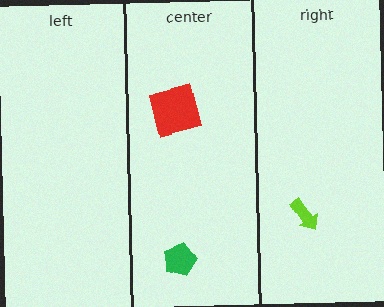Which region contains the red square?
The center region.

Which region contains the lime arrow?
The right region.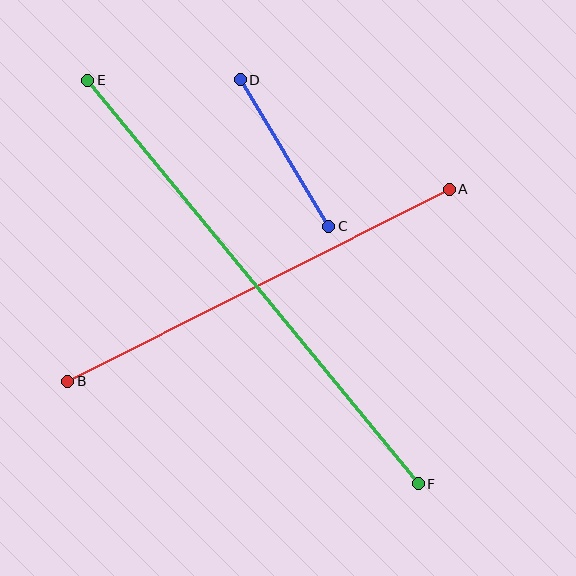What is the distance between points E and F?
The distance is approximately 522 pixels.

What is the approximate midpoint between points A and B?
The midpoint is at approximately (259, 285) pixels.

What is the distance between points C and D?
The distance is approximately 171 pixels.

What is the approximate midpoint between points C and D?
The midpoint is at approximately (285, 153) pixels.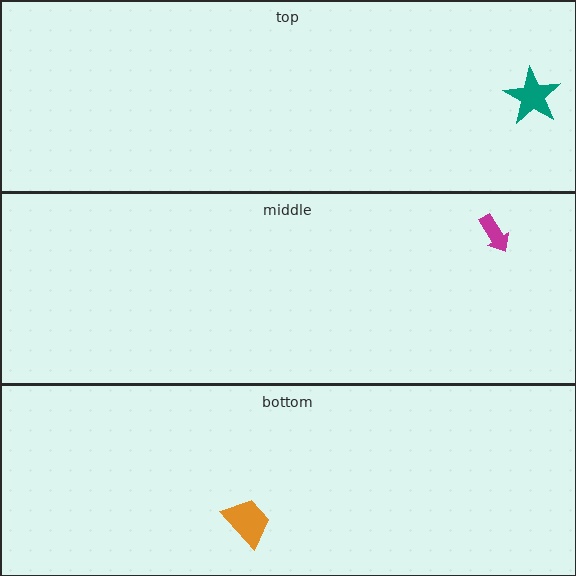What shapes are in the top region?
The teal star.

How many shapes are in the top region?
1.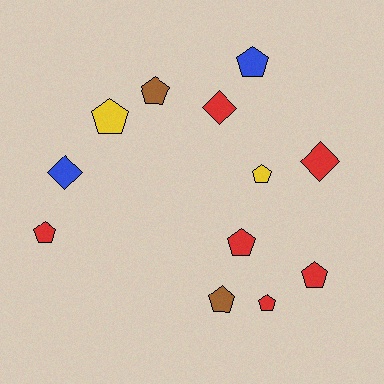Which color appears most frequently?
Red, with 6 objects.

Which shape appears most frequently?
Pentagon, with 9 objects.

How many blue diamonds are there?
There is 1 blue diamond.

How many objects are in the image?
There are 12 objects.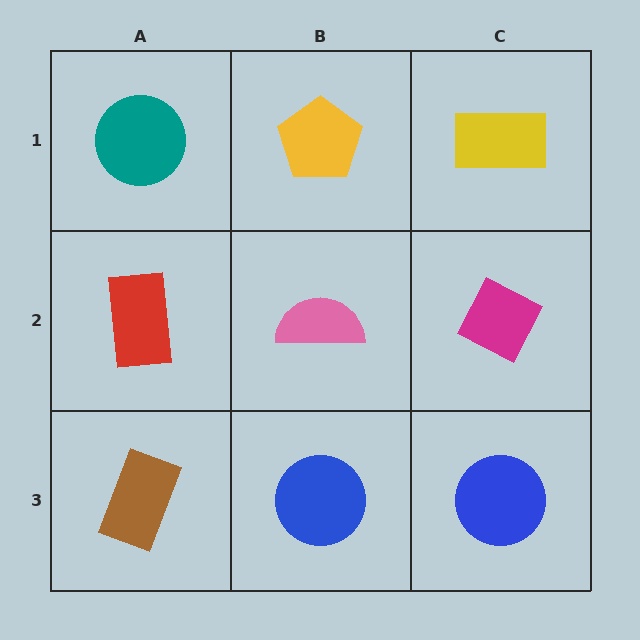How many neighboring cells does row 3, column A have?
2.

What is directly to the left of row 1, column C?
A yellow pentagon.